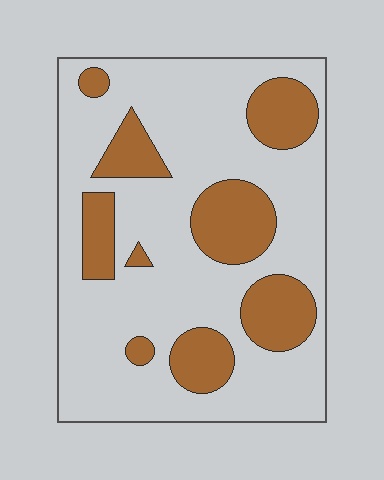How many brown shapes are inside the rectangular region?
9.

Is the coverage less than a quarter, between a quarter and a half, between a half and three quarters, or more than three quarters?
Between a quarter and a half.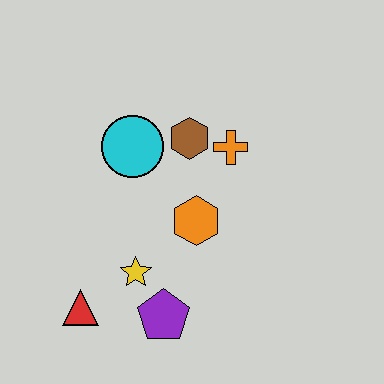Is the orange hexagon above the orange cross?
No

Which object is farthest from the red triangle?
The orange cross is farthest from the red triangle.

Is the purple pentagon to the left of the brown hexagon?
Yes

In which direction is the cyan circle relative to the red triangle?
The cyan circle is above the red triangle.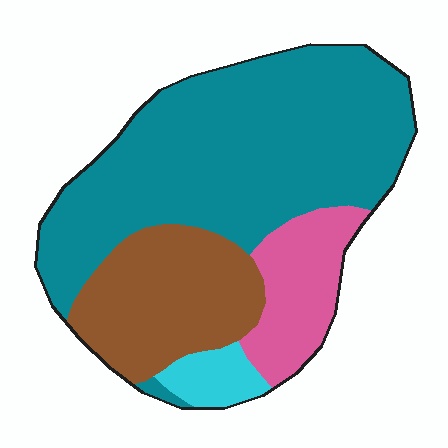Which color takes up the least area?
Cyan, at roughly 5%.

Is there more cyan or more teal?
Teal.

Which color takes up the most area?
Teal, at roughly 60%.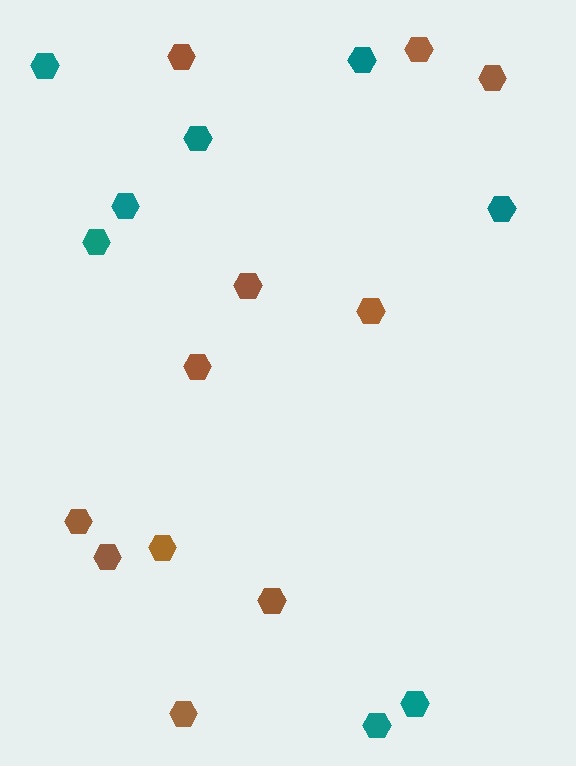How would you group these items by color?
There are 2 groups: one group of brown hexagons (11) and one group of teal hexagons (8).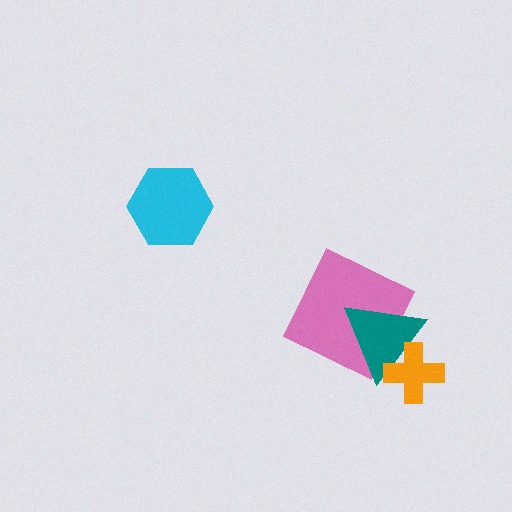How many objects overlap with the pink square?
1 object overlaps with the pink square.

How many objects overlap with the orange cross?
1 object overlaps with the orange cross.